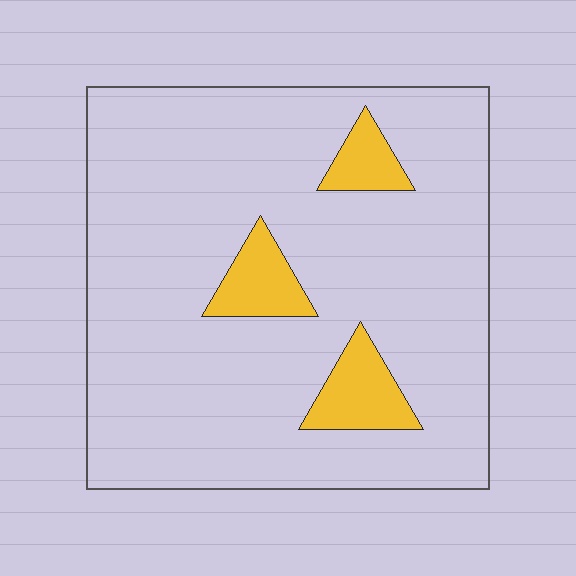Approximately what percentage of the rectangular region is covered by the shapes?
Approximately 10%.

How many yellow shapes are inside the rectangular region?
3.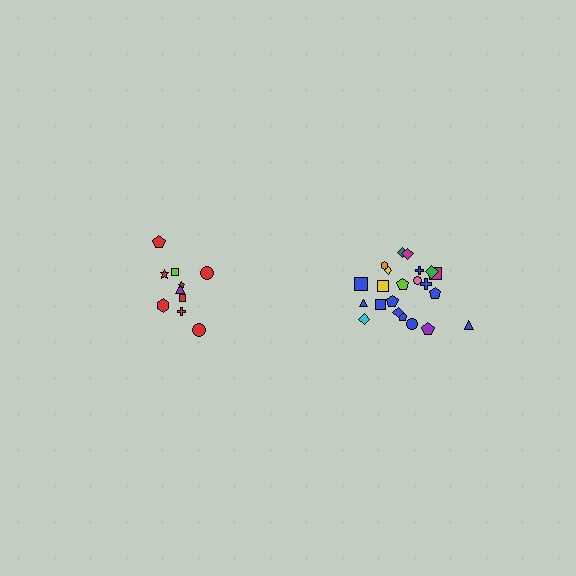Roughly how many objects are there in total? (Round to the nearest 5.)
Roughly 30 objects in total.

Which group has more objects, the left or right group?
The right group.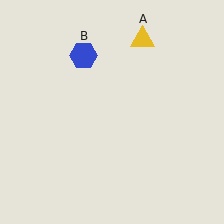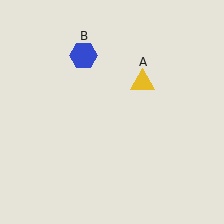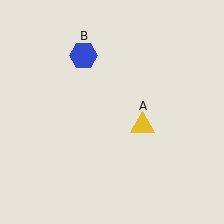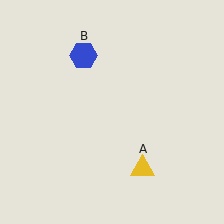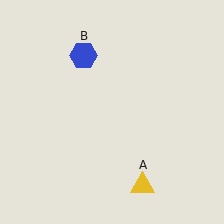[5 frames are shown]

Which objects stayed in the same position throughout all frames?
Blue hexagon (object B) remained stationary.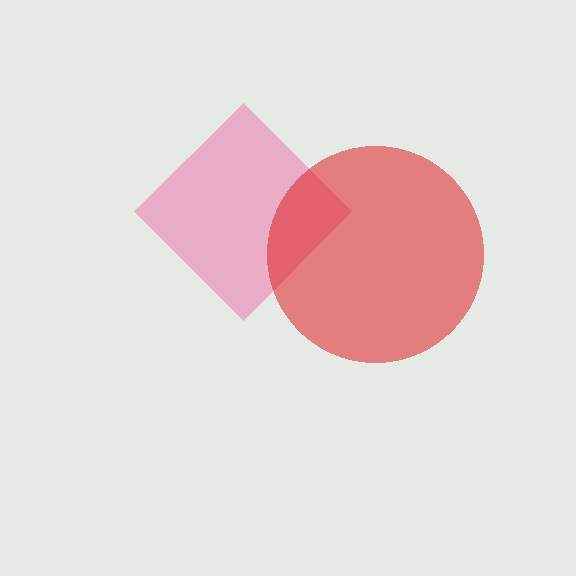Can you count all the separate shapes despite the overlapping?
Yes, there are 2 separate shapes.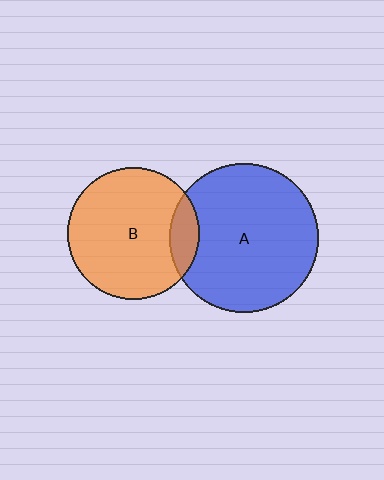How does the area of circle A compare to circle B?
Approximately 1.3 times.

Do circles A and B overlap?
Yes.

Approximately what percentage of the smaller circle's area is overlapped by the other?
Approximately 15%.